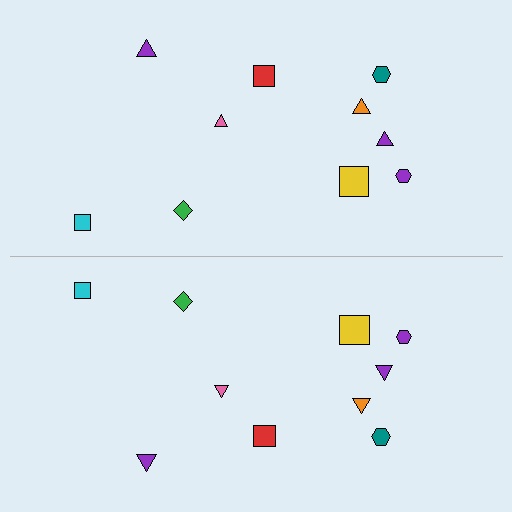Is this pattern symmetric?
Yes, this pattern has bilateral (reflection) symmetry.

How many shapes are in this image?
There are 20 shapes in this image.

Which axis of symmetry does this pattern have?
The pattern has a horizontal axis of symmetry running through the center of the image.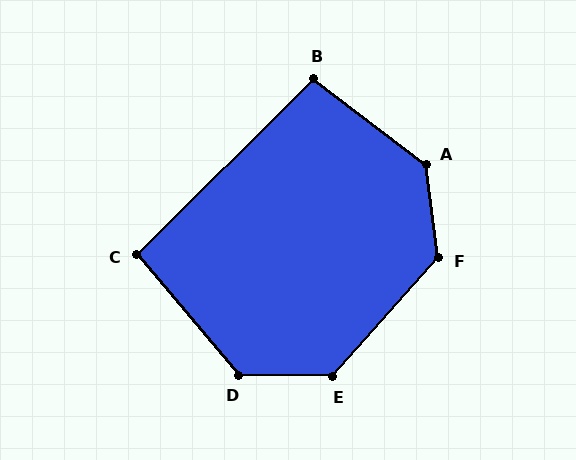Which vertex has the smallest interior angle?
C, at approximately 95 degrees.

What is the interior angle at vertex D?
Approximately 131 degrees (obtuse).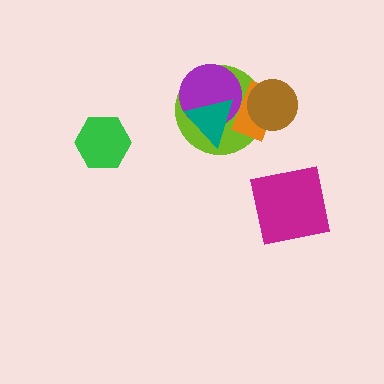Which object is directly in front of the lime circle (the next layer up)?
The purple circle is directly in front of the lime circle.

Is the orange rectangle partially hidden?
Yes, it is partially covered by another shape.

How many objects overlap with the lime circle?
4 objects overlap with the lime circle.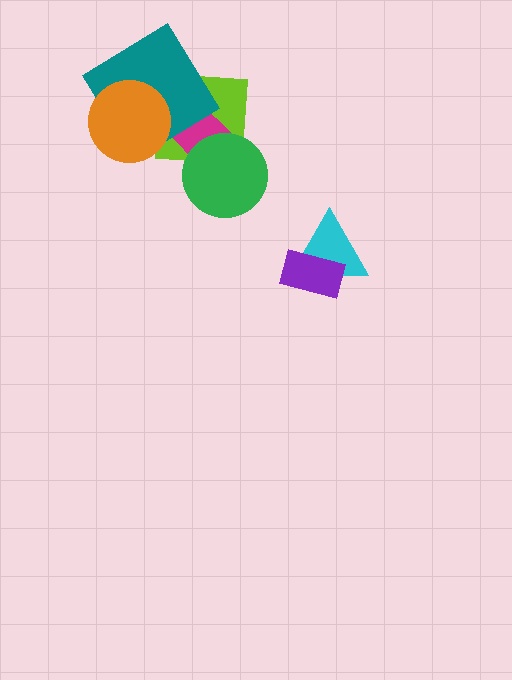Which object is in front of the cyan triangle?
The purple rectangle is in front of the cyan triangle.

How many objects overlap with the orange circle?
2 objects overlap with the orange circle.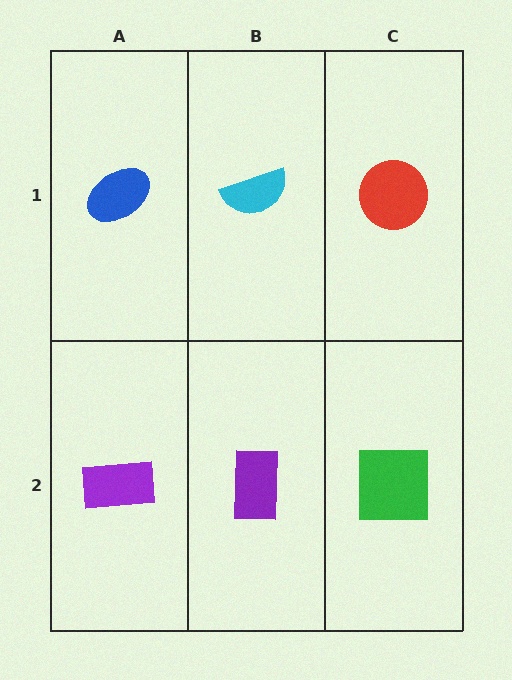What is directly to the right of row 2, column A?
A purple rectangle.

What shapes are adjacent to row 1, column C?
A green square (row 2, column C), a cyan semicircle (row 1, column B).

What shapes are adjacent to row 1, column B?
A purple rectangle (row 2, column B), a blue ellipse (row 1, column A), a red circle (row 1, column C).